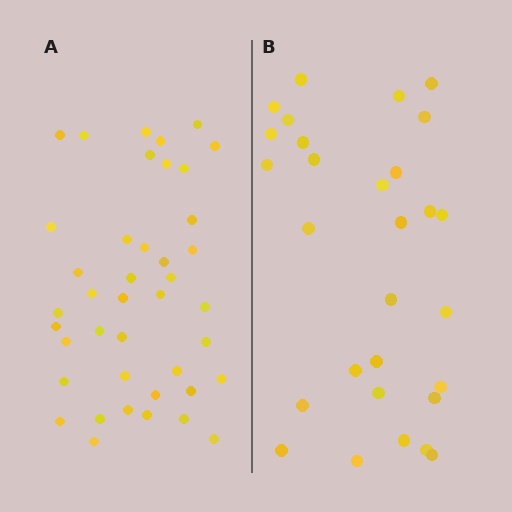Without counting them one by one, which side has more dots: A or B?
Region A (the left region) has more dots.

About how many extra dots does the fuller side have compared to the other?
Region A has roughly 12 or so more dots than region B.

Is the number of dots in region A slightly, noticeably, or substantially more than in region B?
Region A has noticeably more, but not dramatically so. The ratio is roughly 1.4 to 1.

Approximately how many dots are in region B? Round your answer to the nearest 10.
About 30 dots. (The exact count is 29, which rounds to 30.)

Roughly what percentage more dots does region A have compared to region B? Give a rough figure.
About 40% more.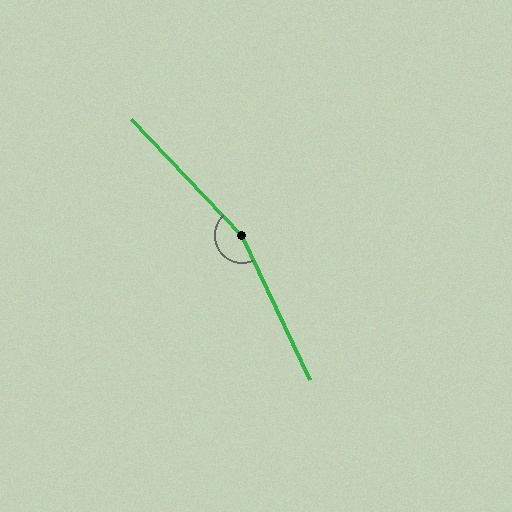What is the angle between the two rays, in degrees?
Approximately 161 degrees.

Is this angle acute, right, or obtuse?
It is obtuse.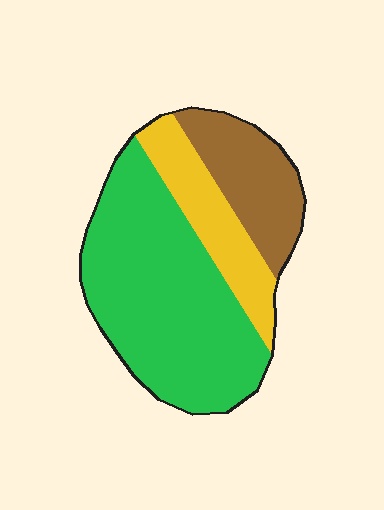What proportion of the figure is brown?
Brown covers about 20% of the figure.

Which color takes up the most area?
Green, at roughly 60%.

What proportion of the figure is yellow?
Yellow covers around 20% of the figure.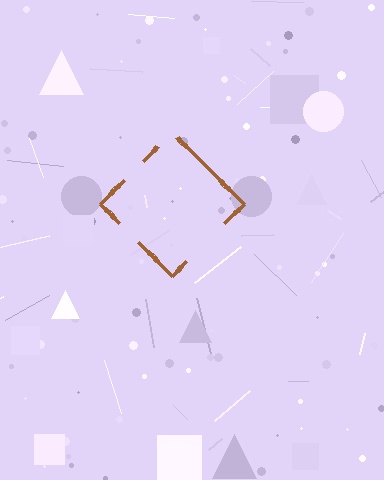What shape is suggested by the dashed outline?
The dashed outline suggests a diamond.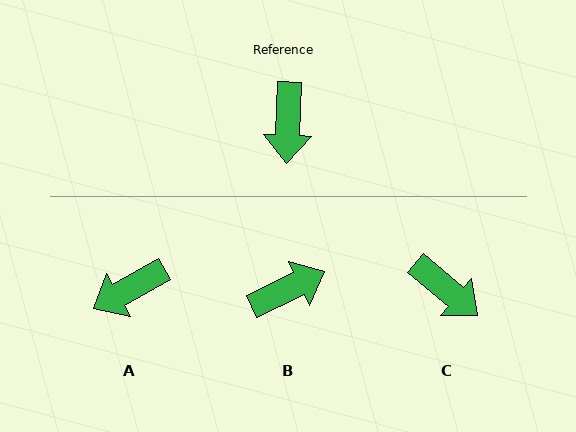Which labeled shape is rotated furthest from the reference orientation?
B, about 118 degrees away.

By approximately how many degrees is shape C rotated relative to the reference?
Approximately 52 degrees counter-clockwise.